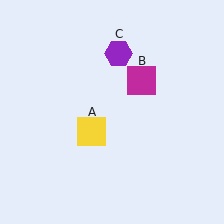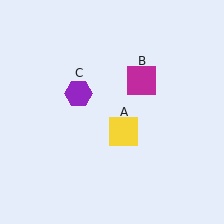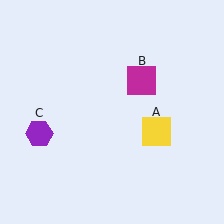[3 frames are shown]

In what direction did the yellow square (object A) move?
The yellow square (object A) moved right.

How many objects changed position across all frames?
2 objects changed position: yellow square (object A), purple hexagon (object C).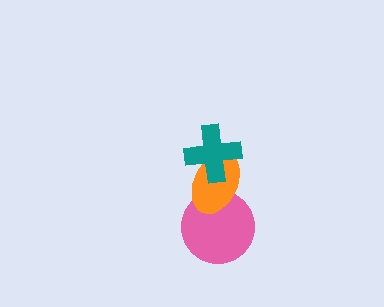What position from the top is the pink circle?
The pink circle is 3rd from the top.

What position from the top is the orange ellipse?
The orange ellipse is 2nd from the top.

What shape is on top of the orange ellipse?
The teal cross is on top of the orange ellipse.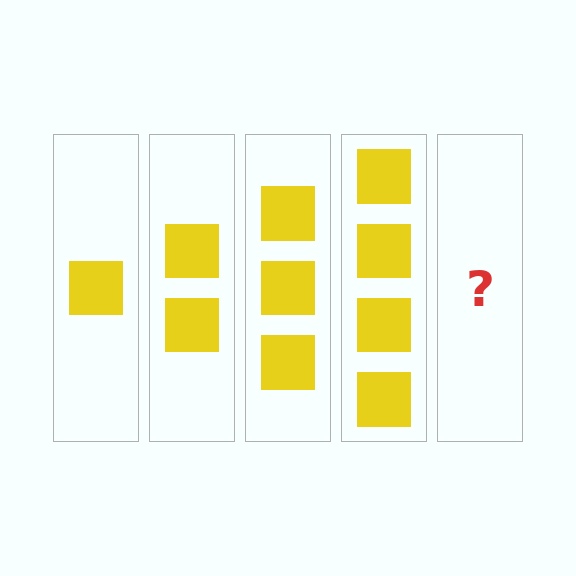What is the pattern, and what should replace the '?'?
The pattern is that each step adds one more square. The '?' should be 5 squares.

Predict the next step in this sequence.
The next step is 5 squares.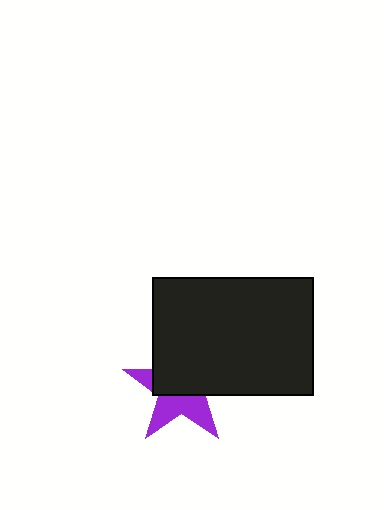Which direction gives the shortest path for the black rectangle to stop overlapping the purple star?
Moving up gives the shortest separation.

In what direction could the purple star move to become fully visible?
The purple star could move down. That would shift it out from behind the black rectangle entirely.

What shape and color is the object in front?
The object in front is a black rectangle.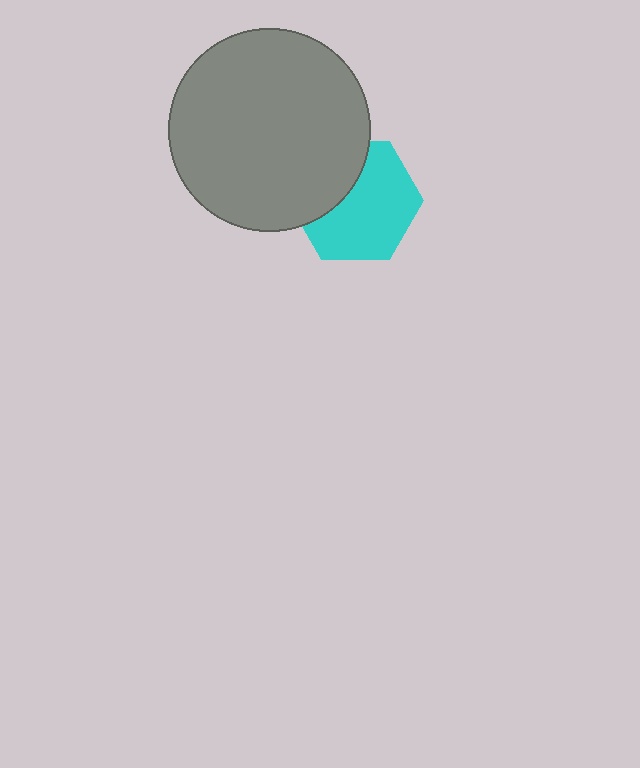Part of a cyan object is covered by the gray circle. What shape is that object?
It is a hexagon.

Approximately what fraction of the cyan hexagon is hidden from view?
Roughly 34% of the cyan hexagon is hidden behind the gray circle.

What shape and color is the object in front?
The object in front is a gray circle.